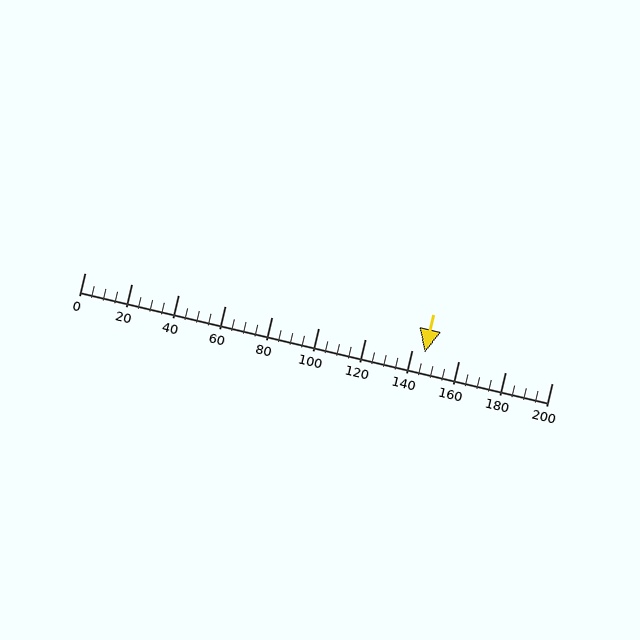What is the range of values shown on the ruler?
The ruler shows values from 0 to 200.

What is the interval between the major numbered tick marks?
The major tick marks are spaced 20 units apart.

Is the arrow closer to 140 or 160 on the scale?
The arrow is closer to 140.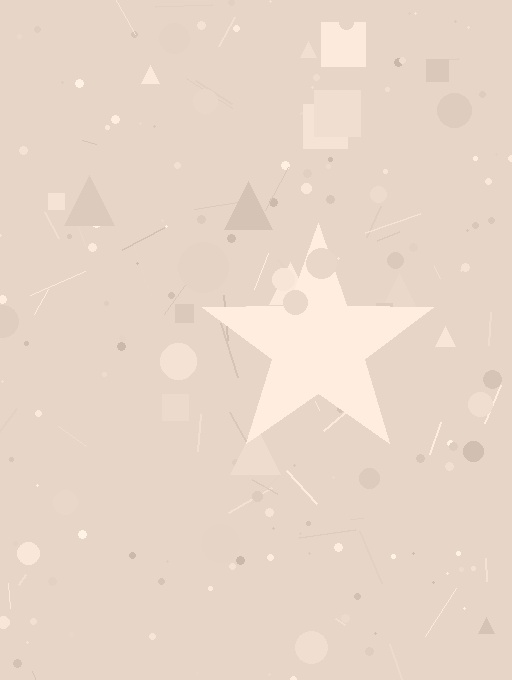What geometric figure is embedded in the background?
A star is embedded in the background.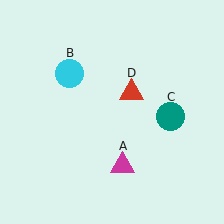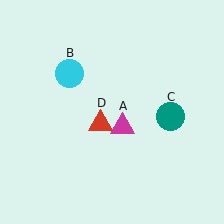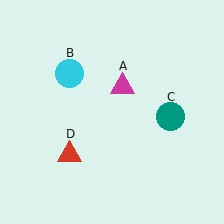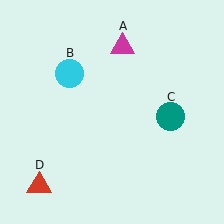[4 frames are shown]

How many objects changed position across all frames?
2 objects changed position: magenta triangle (object A), red triangle (object D).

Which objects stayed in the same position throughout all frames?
Cyan circle (object B) and teal circle (object C) remained stationary.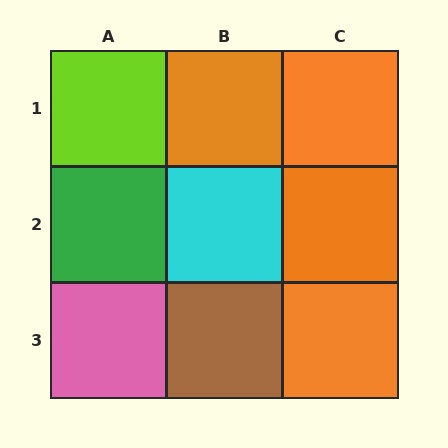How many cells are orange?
4 cells are orange.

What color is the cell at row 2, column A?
Green.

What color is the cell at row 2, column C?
Orange.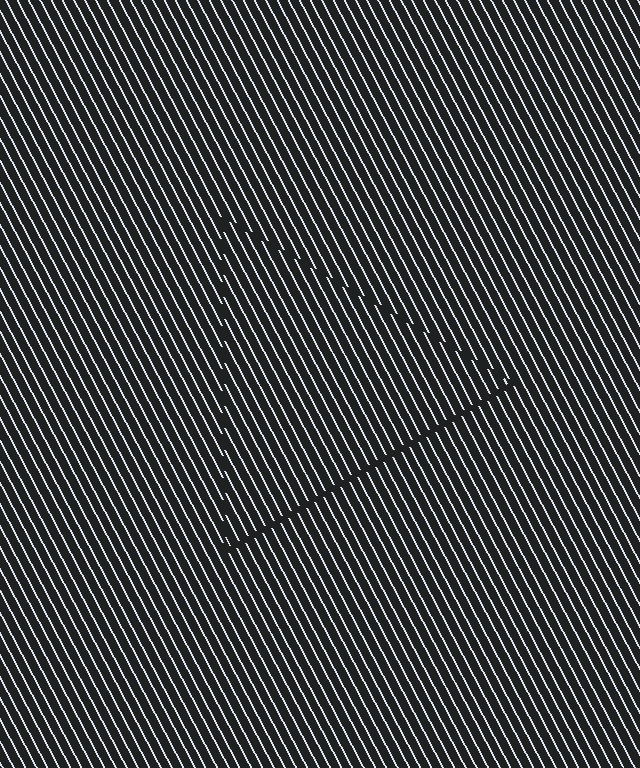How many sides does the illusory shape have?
3 sides — the line-ends trace a triangle.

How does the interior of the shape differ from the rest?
The interior of the shape contains the same grating, shifted by half a period — the contour is defined by the phase discontinuity where line-ends from the inner and outer gratings abut.